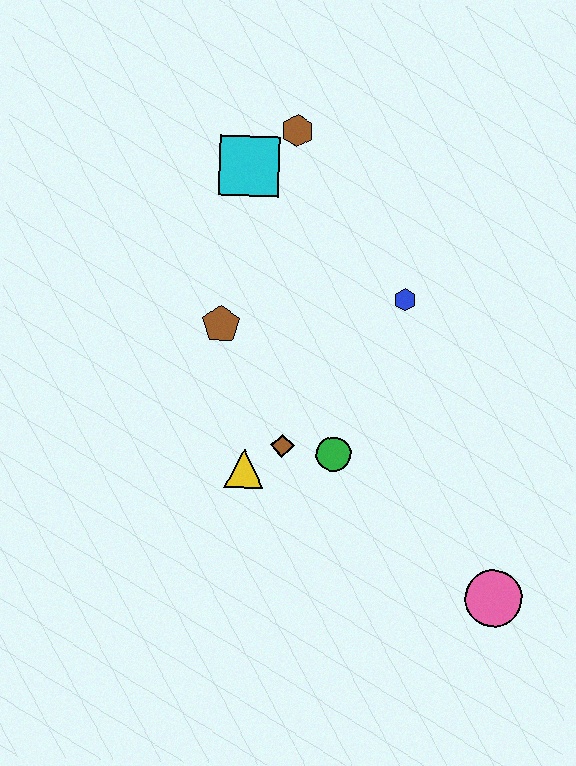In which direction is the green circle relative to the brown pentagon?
The green circle is below the brown pentagon.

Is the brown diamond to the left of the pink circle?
Yes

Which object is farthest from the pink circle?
The brown hexagon is farthest from the pink circle.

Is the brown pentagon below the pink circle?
No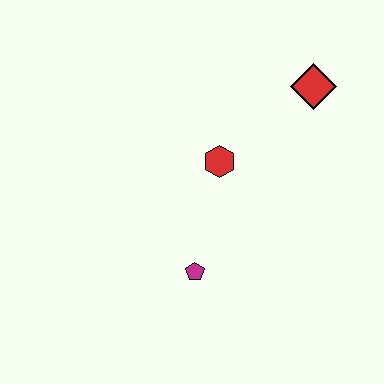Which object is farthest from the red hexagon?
The red diamond is farthest from the red hexagon.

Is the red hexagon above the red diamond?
No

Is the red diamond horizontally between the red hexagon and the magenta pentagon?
No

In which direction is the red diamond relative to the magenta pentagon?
The red diamond is above the magenta pentagon.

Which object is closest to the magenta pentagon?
The red hexagon is closest to the magenta pentagon.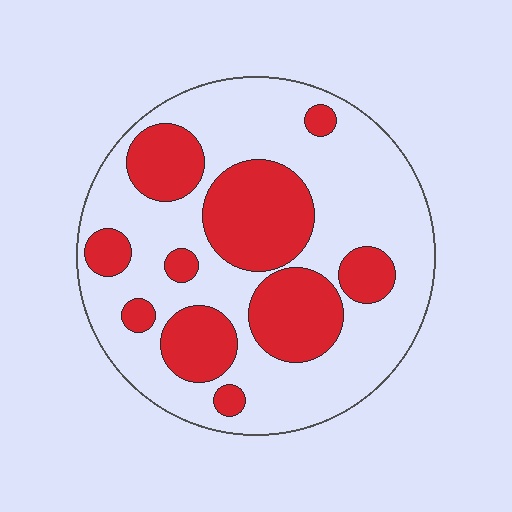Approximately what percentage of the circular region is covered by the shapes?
Approximately 35%.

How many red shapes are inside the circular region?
10.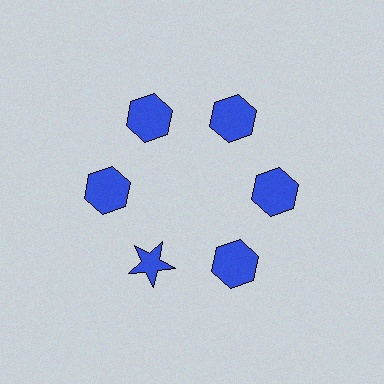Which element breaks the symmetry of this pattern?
The blue star at roughly the 7 o'clock position breaks the symmetry. All other shapes are blue hexagons.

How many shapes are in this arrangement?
There are 6 shapes arranged in a ring pattern.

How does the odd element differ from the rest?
It has a different shape: star instead of hexagon.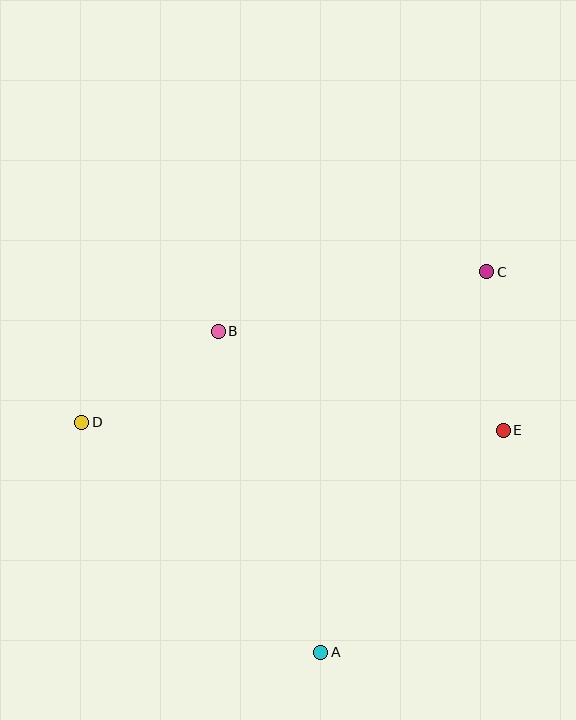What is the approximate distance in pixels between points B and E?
The distance between B and E is approximately 302 pixels.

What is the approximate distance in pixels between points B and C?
The distance between B and C is approximately 275 pixels.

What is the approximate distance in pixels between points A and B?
The distance between A and B is approximately 337 pixels.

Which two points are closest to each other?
Points C and E are closest to each other.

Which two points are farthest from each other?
Points C and D are farthest from each other.